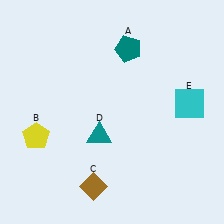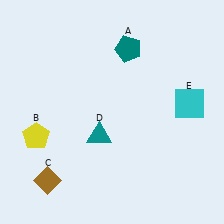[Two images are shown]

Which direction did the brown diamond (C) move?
The brown diamond (C) moved left.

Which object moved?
The brown diamond (C) moved left.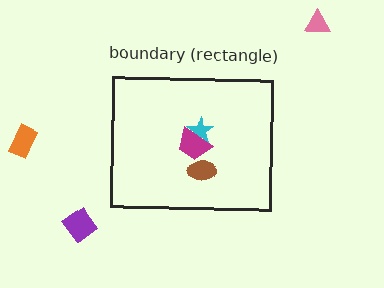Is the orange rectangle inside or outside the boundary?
Outside.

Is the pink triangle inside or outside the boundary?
Outside.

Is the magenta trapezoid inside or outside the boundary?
Inside.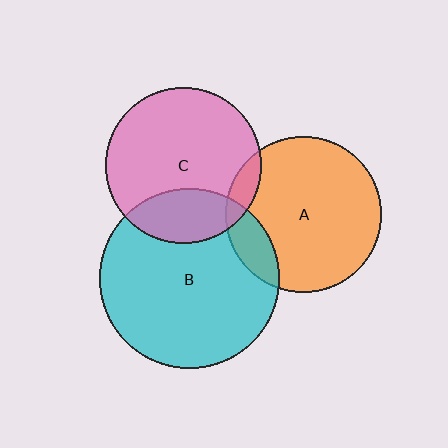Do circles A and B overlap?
Yes.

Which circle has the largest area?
Circle B (cyan).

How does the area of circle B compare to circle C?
Approximately 1.3 times.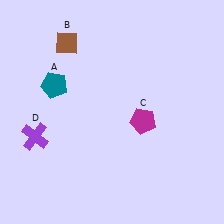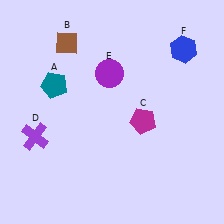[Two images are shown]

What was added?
A purple circle (E), a blue hexagon (F) were added in Image 2.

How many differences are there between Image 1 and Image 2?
There are 2 differences between the two images.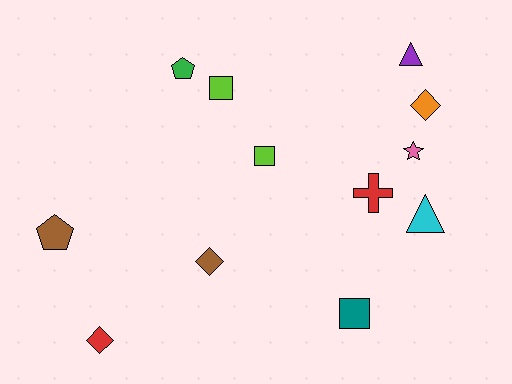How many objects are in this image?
There are 12 objects.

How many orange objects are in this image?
There is 1 orange object.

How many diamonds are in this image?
There are 3 diamonds.